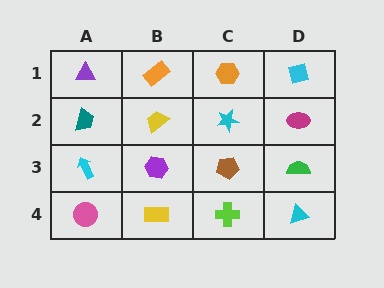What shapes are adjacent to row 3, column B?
A yellow trapezoid (row 2, column B), a yellow rectangle (row 4, column B), a cyan arrow (row 3, column A), a brown pentagon (row 3, column C).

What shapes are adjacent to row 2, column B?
An orange rectangle (row 1, column B), a purple hexagon (row 3, column B), a teal trapezoid (row 2, column A), a cyan star (row 2, column C).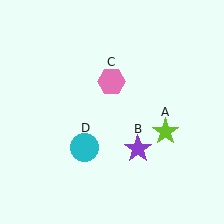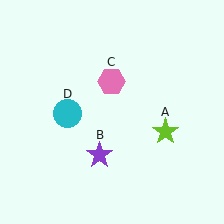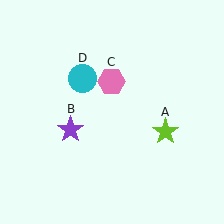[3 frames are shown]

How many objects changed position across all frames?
2 objects changed position: purple star (object B), cyan circle (object D).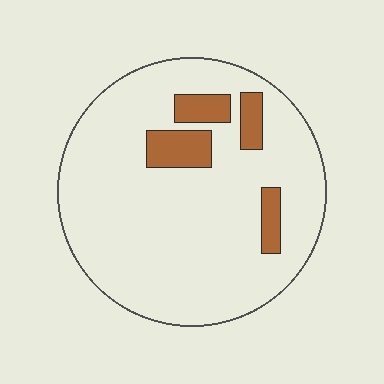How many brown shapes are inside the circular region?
4.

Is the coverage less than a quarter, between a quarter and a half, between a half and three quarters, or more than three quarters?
Less than a quarter.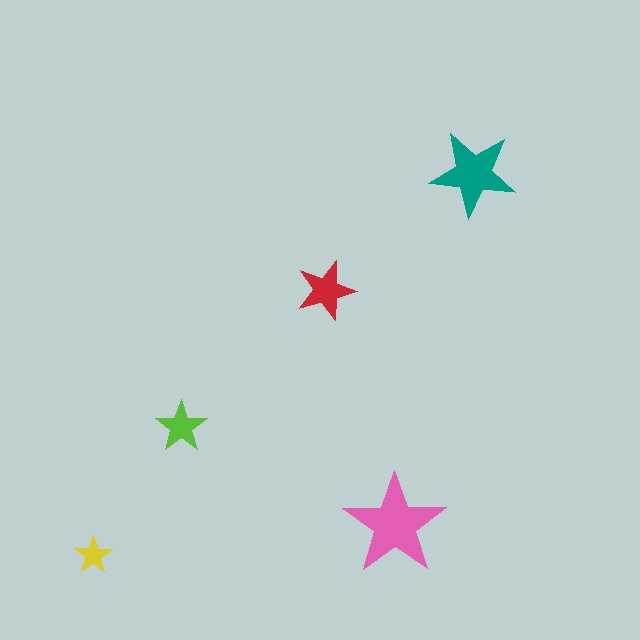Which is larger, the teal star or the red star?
The teal one.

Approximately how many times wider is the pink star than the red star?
About 1.5 times wider.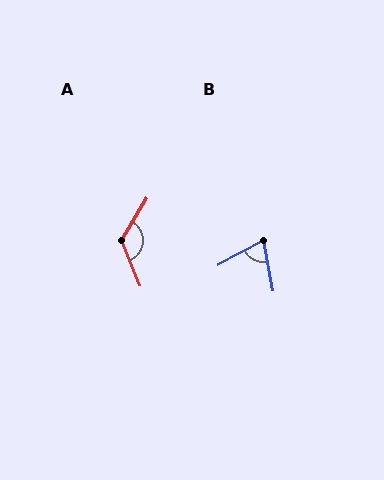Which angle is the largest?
A, at approximately 127 degrees.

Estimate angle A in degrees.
Approximately 127 degrees.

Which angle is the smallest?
B, at approximately 73 degrees.